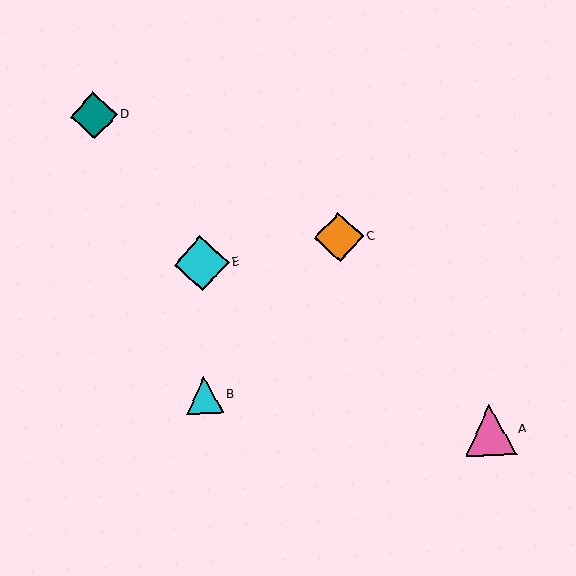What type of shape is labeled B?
Shape B is a cyan triangle.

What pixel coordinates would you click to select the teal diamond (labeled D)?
Click at (94, 115) to select the teal diamond D.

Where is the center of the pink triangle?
The center of the pink triangle is at (490, 430).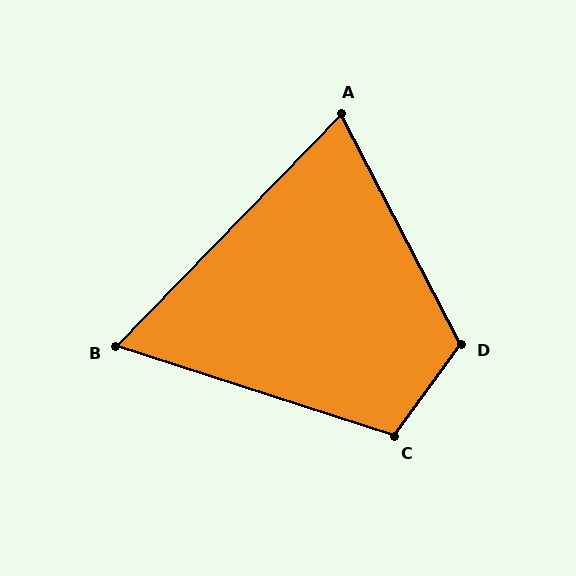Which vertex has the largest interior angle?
D, at approximately 116 degrees.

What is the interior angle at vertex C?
Approximately 108 degrees (obtuse).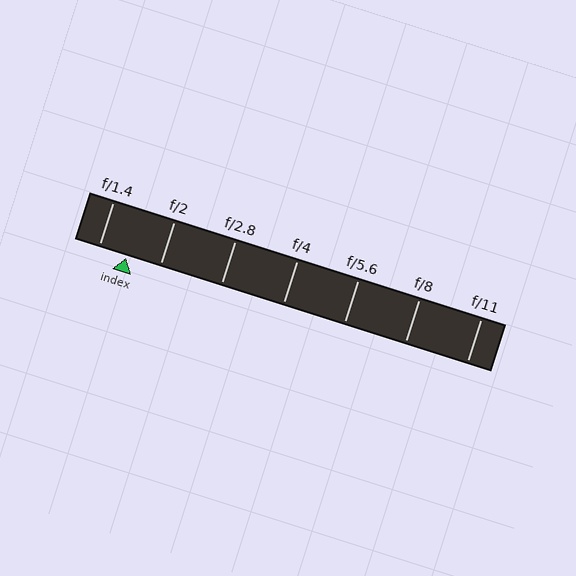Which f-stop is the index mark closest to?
The index mark is closest to f/1.4.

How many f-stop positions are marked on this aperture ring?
There are 7 f-stop positions marked.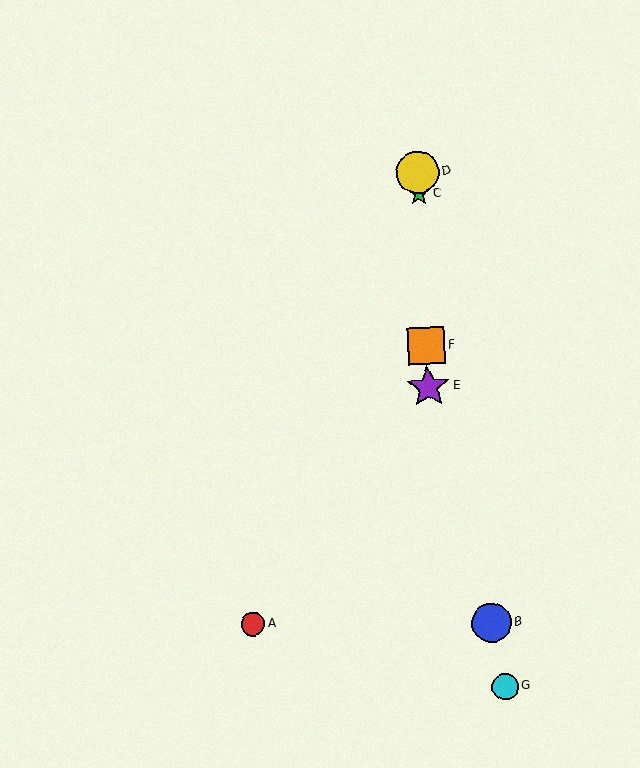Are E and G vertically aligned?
No, E is at x≈428 and G is at x≈505.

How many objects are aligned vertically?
4 objects (C, D, E, F) are aligned vertically.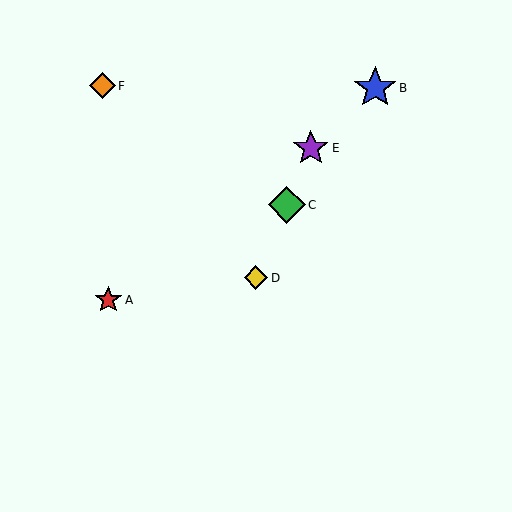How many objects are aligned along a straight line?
3 objects (C, D, E) are aligned along a straight line.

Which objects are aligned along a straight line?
Objects C, D, E are aligned along a straight line.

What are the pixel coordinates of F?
Object F is at (102, 86).